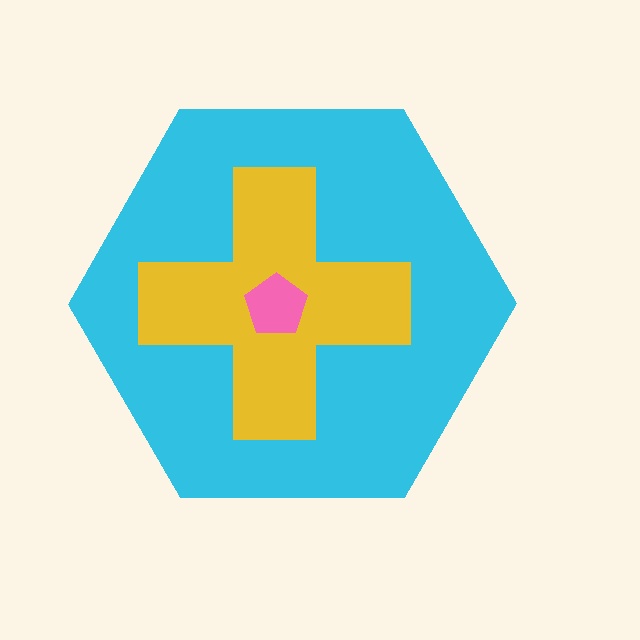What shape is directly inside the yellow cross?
The pink pentagon.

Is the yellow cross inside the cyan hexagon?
Yes.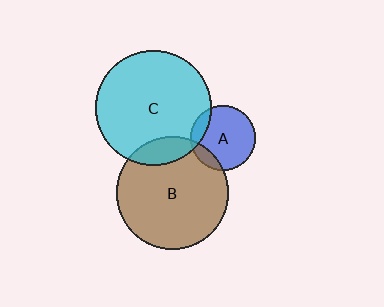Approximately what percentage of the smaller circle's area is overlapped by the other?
Approximately 15%.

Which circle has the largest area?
Circle C (cyan).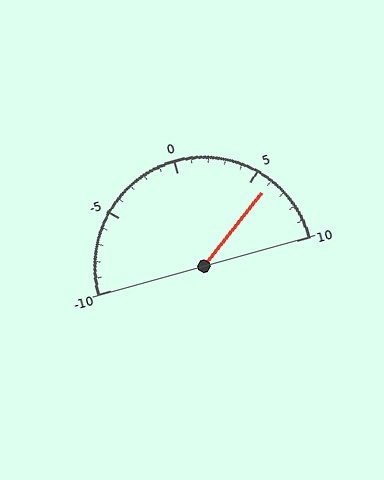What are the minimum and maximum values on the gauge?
The gauge ranges from -10 to 10.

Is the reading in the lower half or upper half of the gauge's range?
The reading is in the upper half of the range (-10 to 10).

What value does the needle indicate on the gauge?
The needle indicates approximately 6.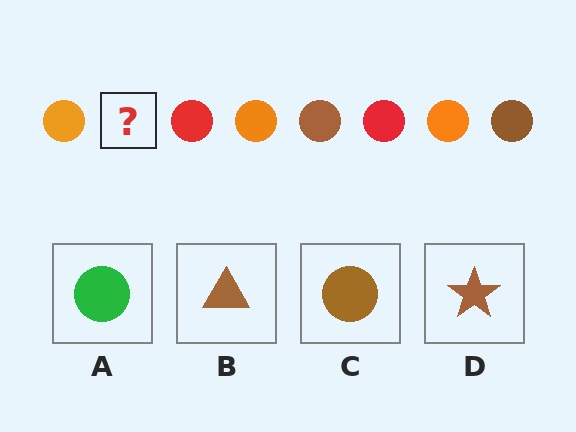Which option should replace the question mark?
Option C.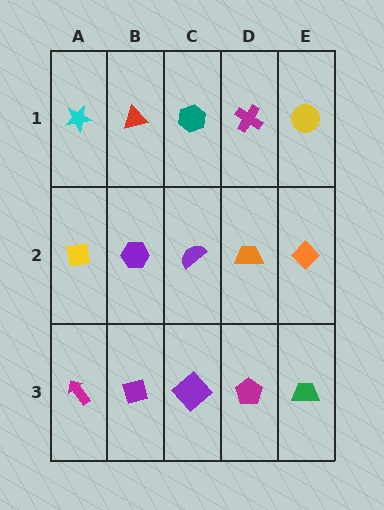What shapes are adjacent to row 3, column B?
A purple hexagon (row 2, column B), a magenta arrow (row 3, column A), a purple diamond (row 3, column C).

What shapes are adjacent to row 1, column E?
An orange diamond (row 2, column E), a magenta cross (row 1, column D).